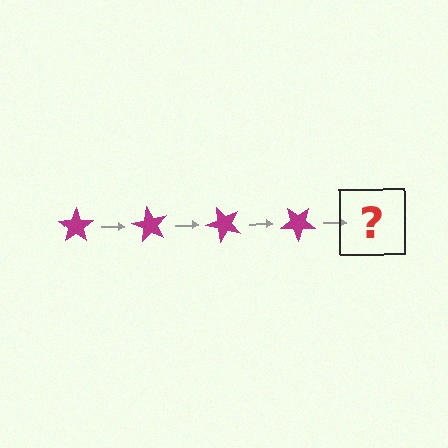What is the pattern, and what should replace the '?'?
The pattern is that the star rotates 60 degrees each step. The '?' should be a magenta star rotated 240 degrees.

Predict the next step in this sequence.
The next step is a magenta star rotated 240 degrees.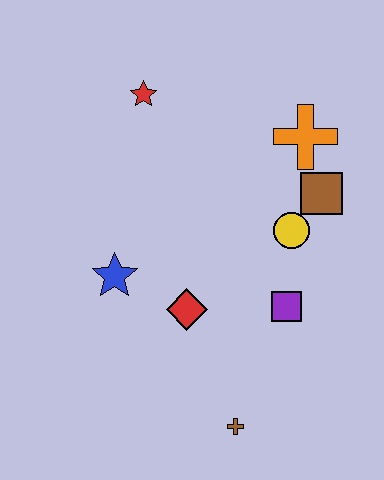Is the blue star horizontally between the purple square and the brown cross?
No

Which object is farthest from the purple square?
The red star is farthest from the purple square.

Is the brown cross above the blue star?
No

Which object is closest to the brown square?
The yellow circle is closest to the brown square.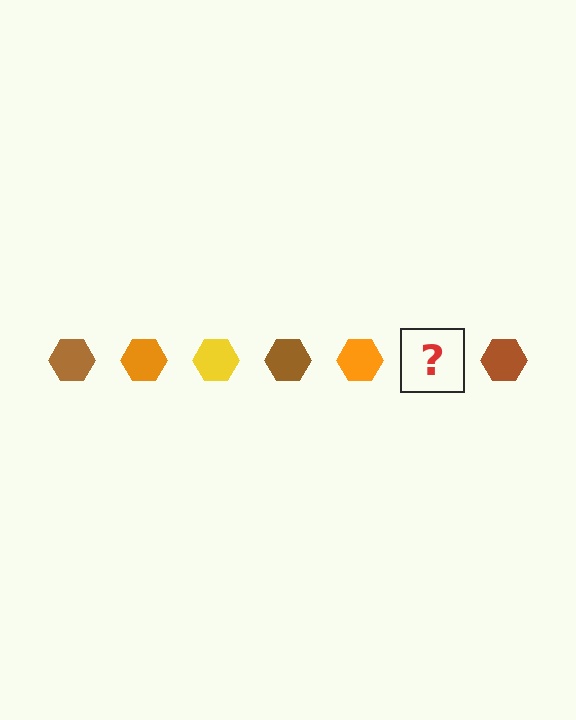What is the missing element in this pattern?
The missing element is a yellow hexagon.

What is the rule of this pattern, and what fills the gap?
The rule is that the pattern cycles through brown, orange, yellow hexagons. The gap should be filled with a yellow hexagon.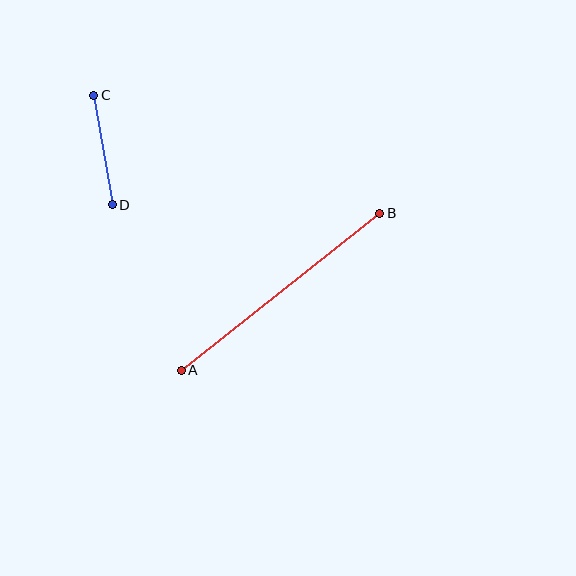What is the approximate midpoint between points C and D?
The midpoint is at approximately (103, 150) pixels.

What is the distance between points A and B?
The distance is approximately 253 pixels.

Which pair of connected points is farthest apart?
Points A and B are farthest apart.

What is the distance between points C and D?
The distance is approximately 111 pixels.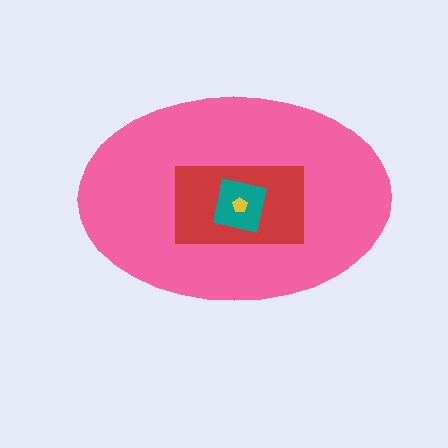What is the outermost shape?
The pink ellipse.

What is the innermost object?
The yellow pentagon.